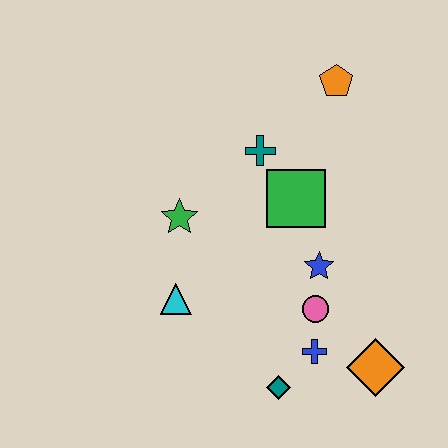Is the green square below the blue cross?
No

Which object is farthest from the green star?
The orange diamond is farthest from the green star.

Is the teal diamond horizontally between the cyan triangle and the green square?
Yes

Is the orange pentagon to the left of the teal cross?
No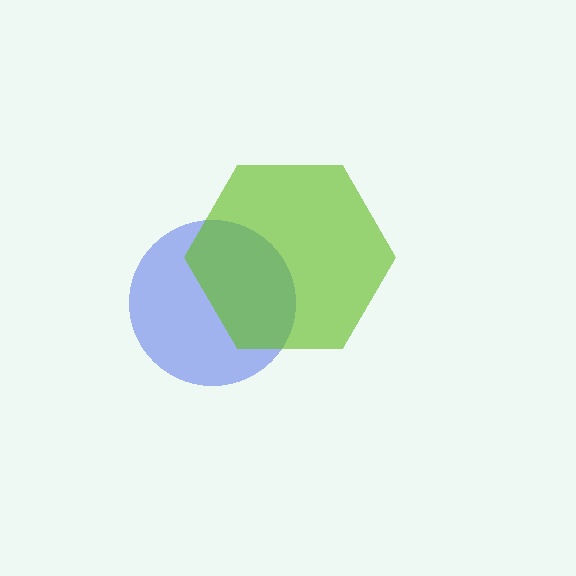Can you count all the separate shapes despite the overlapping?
Yes, there are 2 separate shapes.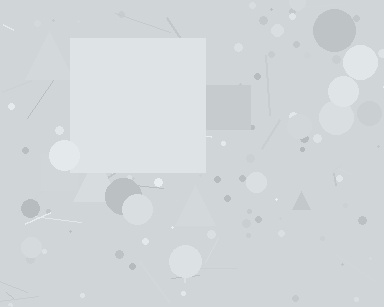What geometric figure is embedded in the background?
A square is embedded in the background.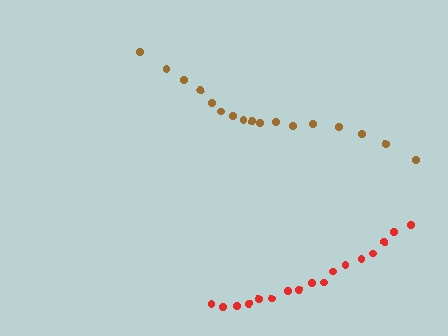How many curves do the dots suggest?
There are 2 distinct paths.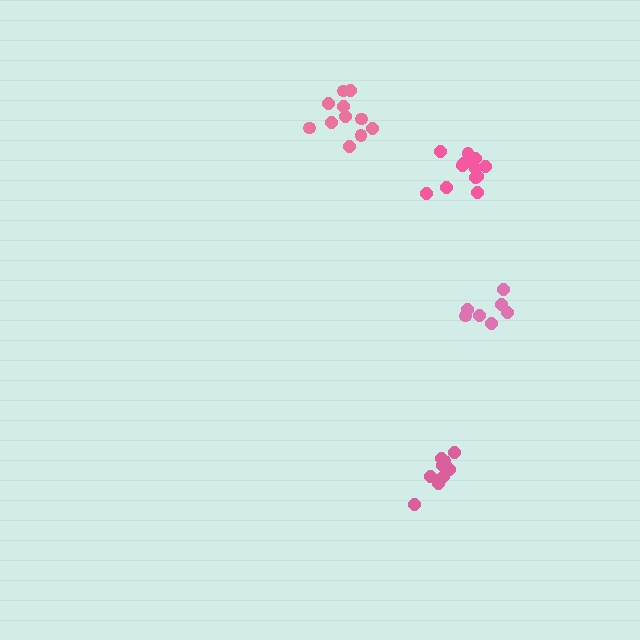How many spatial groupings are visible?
There are 4 spatial groupings.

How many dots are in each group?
Group 1: 7 dots, Group 2: 13 dots, Group 3: 11 dots, Group 4: 10 dots (41 total).